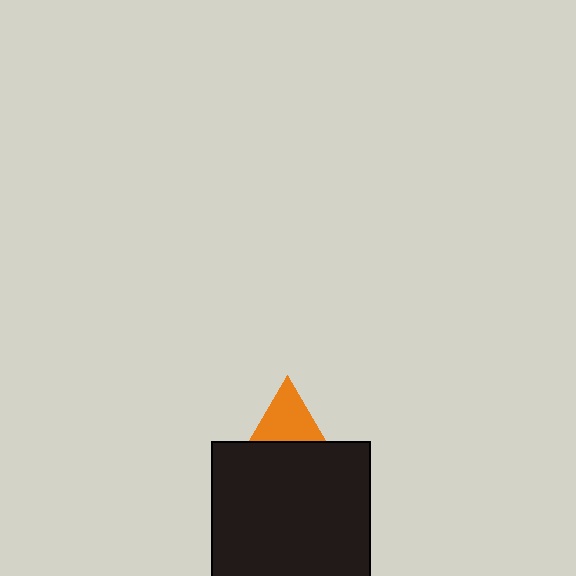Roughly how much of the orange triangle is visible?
Most of it is visible (roughly 68%).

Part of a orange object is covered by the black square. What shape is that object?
It is a triangle.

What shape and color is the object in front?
The object in front is a black square.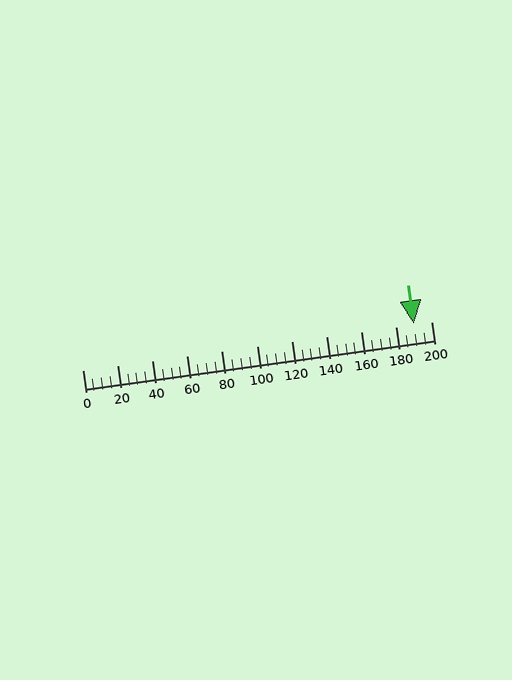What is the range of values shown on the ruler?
The ruler shows values from 0 to 200.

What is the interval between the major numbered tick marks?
The major tick marks are spaced 20 units apart.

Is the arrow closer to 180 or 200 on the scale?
The arrow is closer to 200.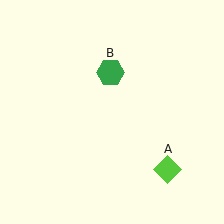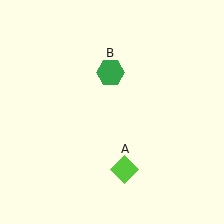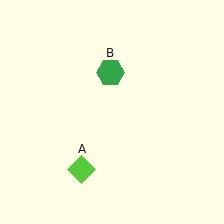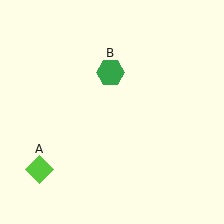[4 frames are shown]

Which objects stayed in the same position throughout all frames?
Green hexagon (object B) remained stationary.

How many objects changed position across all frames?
1 object changed position: lime diamond (object A).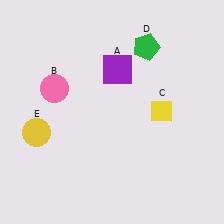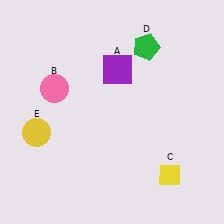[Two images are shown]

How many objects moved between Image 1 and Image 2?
1 object moved between the two images.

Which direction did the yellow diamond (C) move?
The yellow diamond (C) moved down.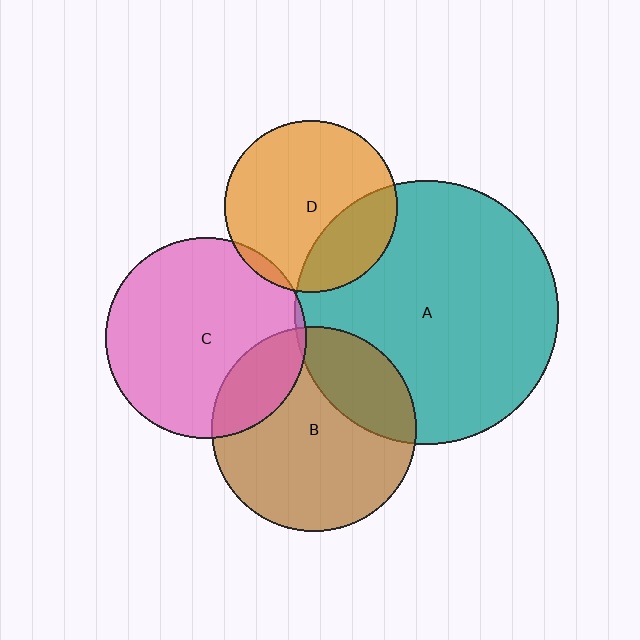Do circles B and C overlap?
Yes.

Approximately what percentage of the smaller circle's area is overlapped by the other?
Approximately 20%.